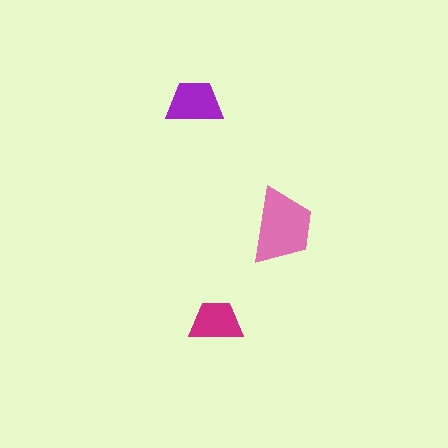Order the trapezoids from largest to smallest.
the pink one, the purple one, the magenta one.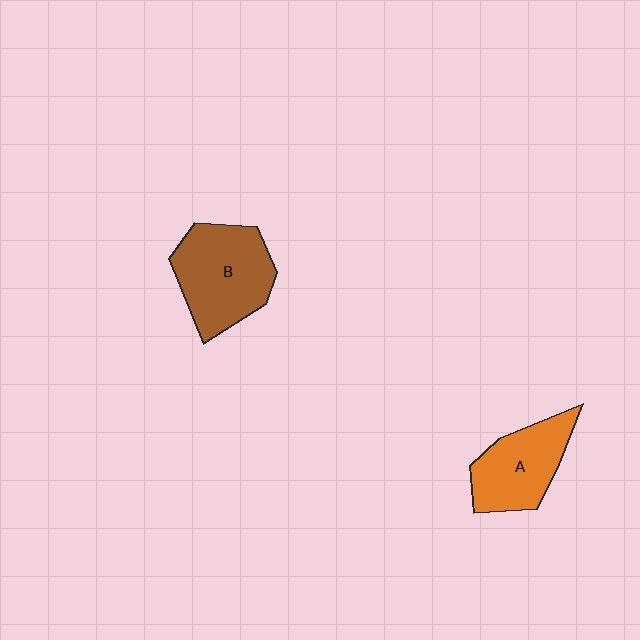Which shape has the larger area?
Shape B (brown).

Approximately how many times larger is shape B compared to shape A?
Approximately 1.3 times.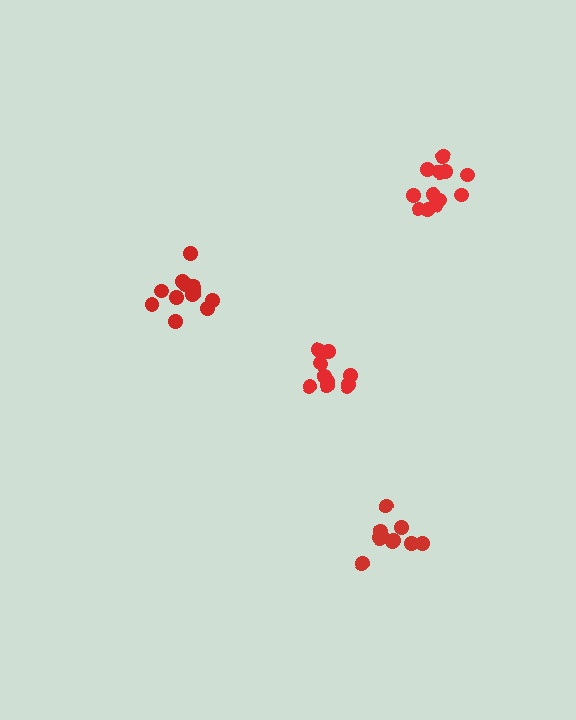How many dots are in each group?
Group 1: 11 dots, Group 2: 10 dots, Group 3: 12 dots, Group 4: 13 dots (46 total).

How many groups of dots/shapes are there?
There are 4 groups.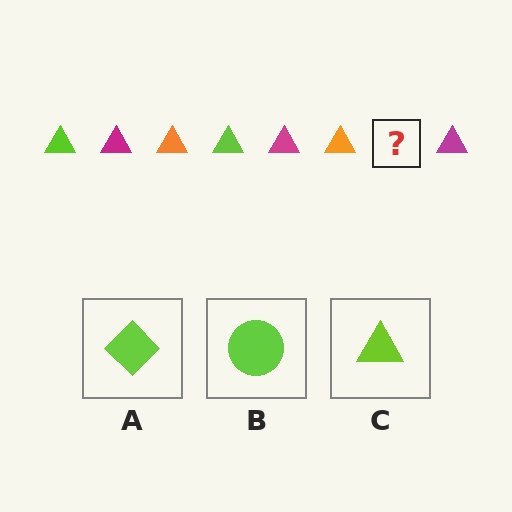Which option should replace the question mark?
Option C.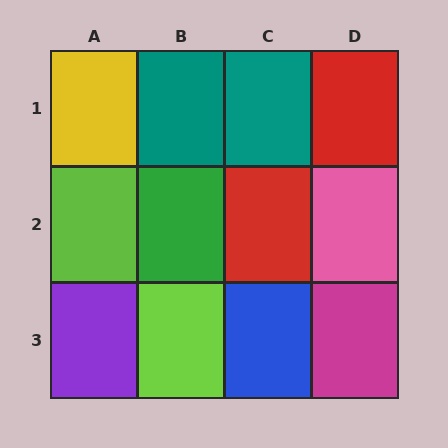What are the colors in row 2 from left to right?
Lime, green, red, pink.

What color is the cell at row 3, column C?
Blue.